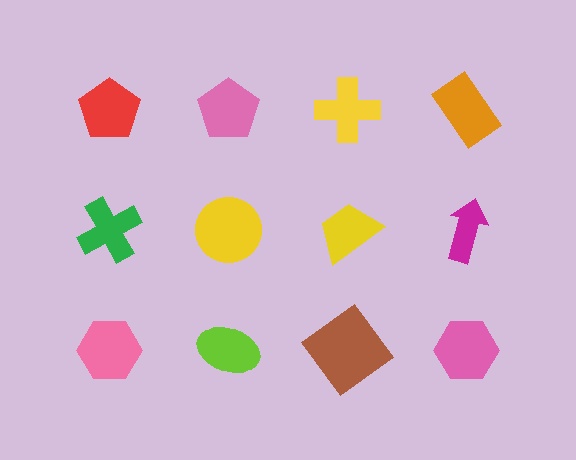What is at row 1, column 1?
A red pentagon.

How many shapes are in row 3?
4 shapes.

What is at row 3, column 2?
A lime ellipse.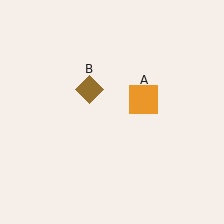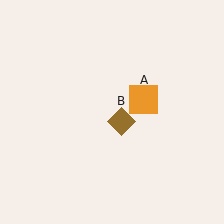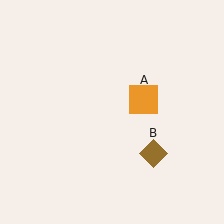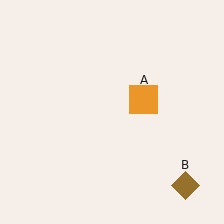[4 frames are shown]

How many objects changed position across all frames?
1 object changed position: brown diamond (object B).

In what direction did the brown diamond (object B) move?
The brown diamond (object B) moved down and to the right.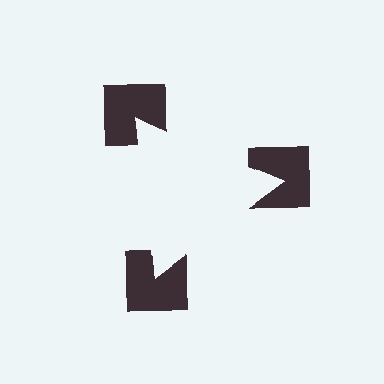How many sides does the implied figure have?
3 sides.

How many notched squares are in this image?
There are 3 — one at each vertex of the illusory triangle.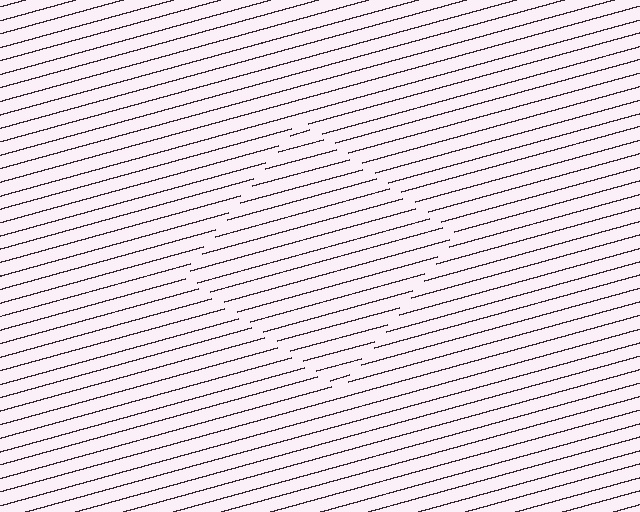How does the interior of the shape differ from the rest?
The interior of the shape contains the same grating, shifted by half a period — the contour is defined by the phase discontinuity where line-ends from the inner and outer gratings abut.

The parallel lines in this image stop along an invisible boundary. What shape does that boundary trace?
An illusory square. The interior of the shape contains the same grating, shifted by half a period — the contour is defined by the phase discontinuity where line-ends from the inner and outer gratings abut.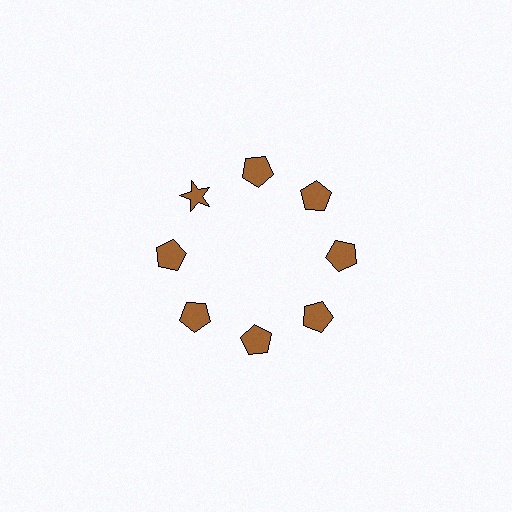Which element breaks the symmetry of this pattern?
The brown star at roughly the 10 o'clock position breaks the symmetry. All other shapes are brown pentagons.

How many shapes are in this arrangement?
There are 8 shapes arranged in a ring pattern.